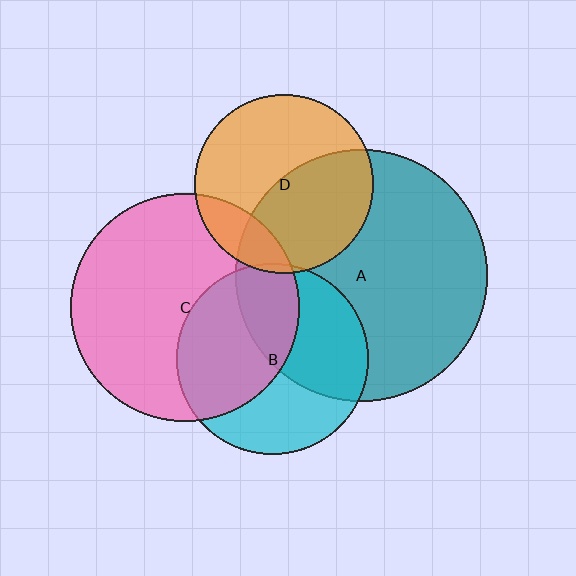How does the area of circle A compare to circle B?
Approximately 1.7 times.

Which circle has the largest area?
Circle A (teal).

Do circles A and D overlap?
Yes.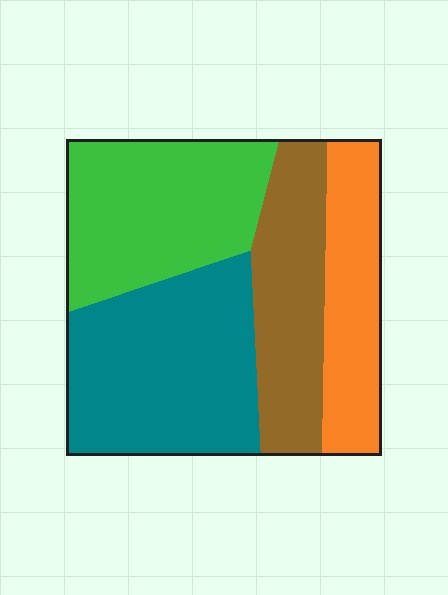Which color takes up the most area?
Teal, at roughly 35%.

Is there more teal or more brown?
Teal.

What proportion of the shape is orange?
Orange takes up less than a quarter of the shape.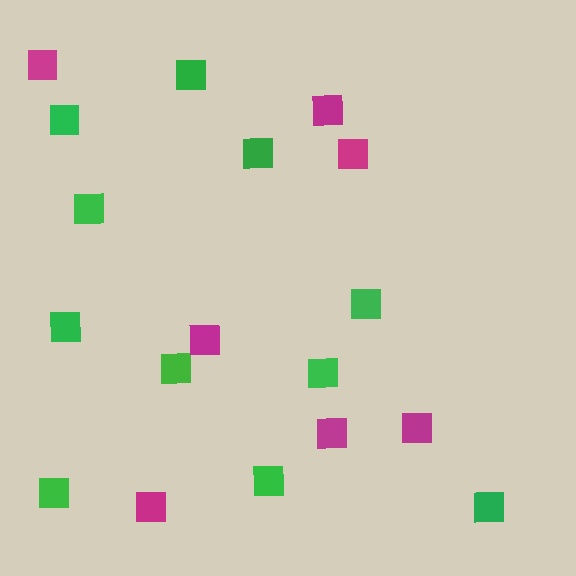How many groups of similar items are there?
There are 2 groups: one group of green squares (11) and one group of magenta squares (7).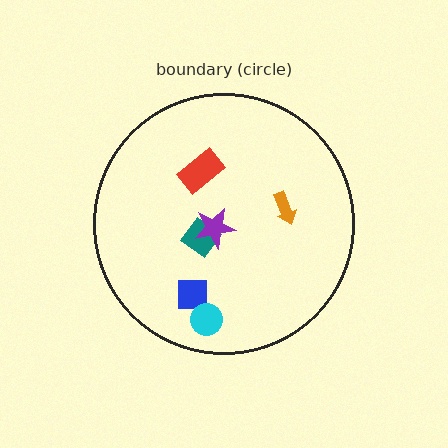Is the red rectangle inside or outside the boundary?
Inside.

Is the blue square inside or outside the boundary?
Inside.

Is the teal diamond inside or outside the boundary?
Inside.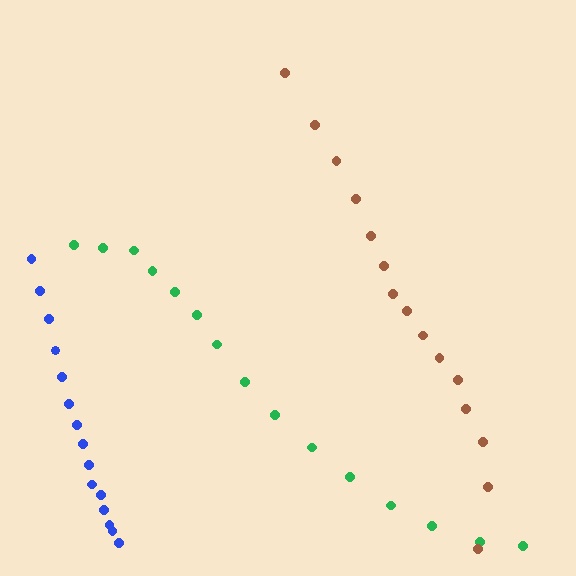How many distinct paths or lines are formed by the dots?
There are 3 distinct paths.